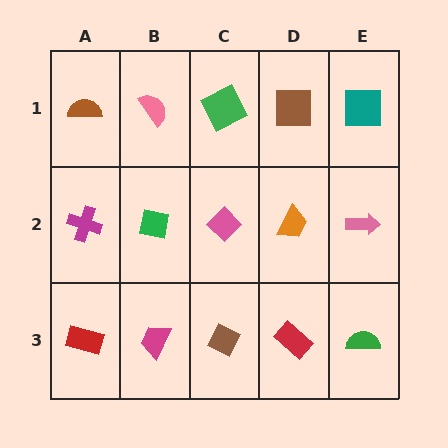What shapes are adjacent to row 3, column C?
A pink diamond (row 2, column C), a magenta trapezoid (row 3, column B), a red rectangle (row 3, column D).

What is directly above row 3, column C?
A pink diamond.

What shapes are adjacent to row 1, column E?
A pink arrow (row 2, column E), a brown square (row 1, column D).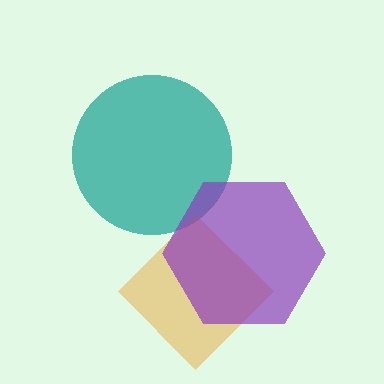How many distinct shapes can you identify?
There are 3 distinct shapes: a teal circle, an orange diamond, a purple hexagon.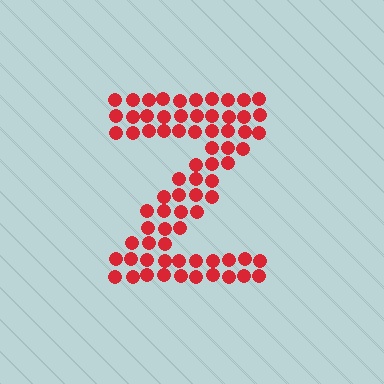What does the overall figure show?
The overall figure shows the letter Z.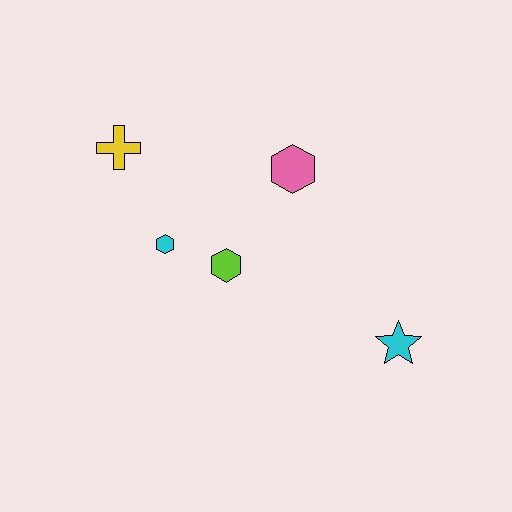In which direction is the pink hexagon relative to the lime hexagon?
The pink hexagon is above the lime hexagon.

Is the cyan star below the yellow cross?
Yes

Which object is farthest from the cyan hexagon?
The cyan star is farthest from the cyan hexagon.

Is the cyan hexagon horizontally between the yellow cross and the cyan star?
Yes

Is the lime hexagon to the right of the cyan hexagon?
Yes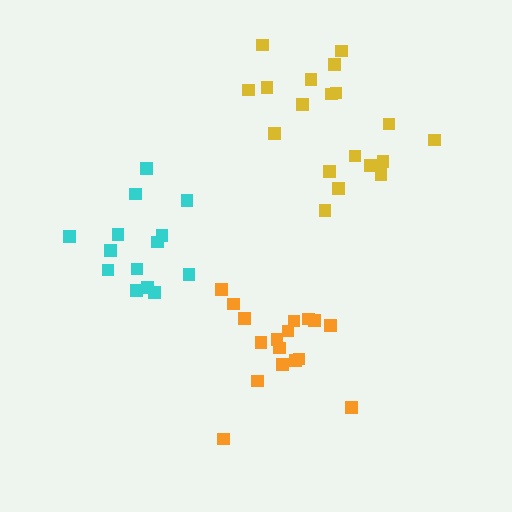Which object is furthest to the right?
The yellow cluster is rightmost.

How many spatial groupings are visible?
There are 3 spatial groupings.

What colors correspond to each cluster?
The clusters are colored: cyan, yellow, orange.